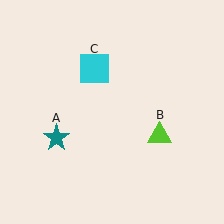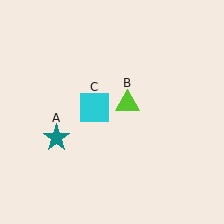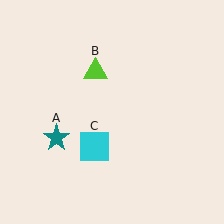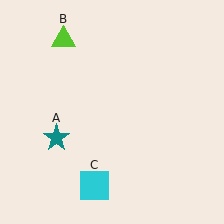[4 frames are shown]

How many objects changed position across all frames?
2 objects changed position: lime triangle (object B), cyan square (object C).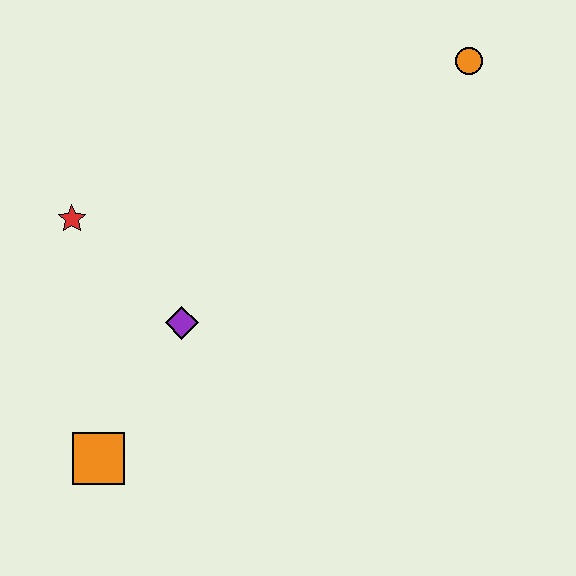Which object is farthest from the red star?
The orange circle is farthest from the red star.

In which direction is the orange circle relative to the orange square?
The orange circle is above the orange square.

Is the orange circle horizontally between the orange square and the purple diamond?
No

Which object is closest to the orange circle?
The purple diamond is closest to the orange circle.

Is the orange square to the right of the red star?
Yes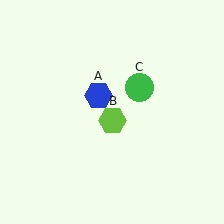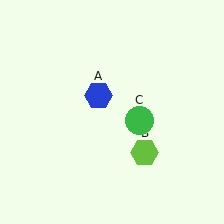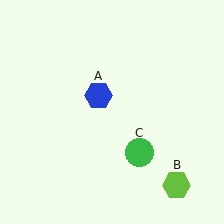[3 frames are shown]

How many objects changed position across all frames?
2 objects changed position: lime hexagon (object B), green circle (object C).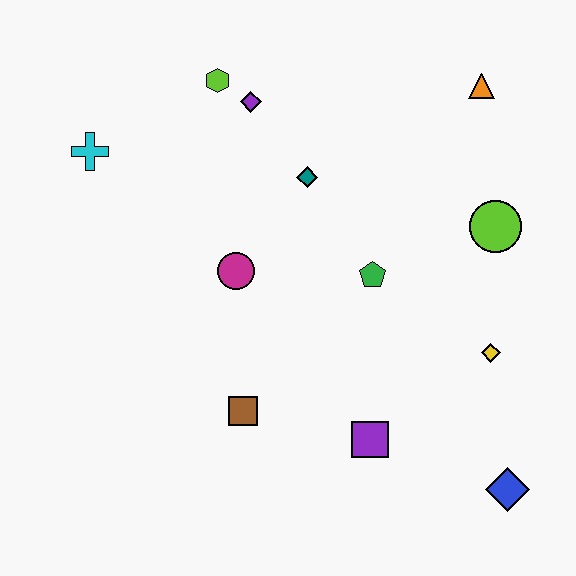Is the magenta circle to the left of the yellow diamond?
Yes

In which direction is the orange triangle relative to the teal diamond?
The orange triangle is to the right of the teal diamond.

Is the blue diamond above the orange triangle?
No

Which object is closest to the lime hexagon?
The purple diamond is closest to the lime hexagon.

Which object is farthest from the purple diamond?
The blue diamond is farthest from the purple diamond.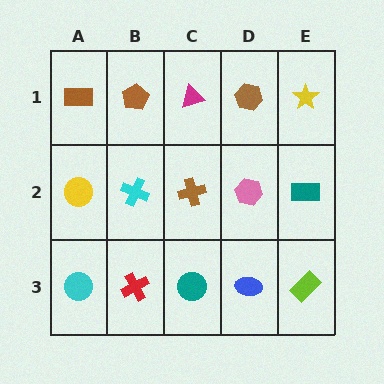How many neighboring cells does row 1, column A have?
2.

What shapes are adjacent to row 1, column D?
A pink hexagon (row 2, column D), a magenta triangle (row 1, column C), a yellow star (row 1, column E).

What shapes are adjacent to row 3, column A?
A yellow circle (row 2, column A), a red cross (row 3, column B).